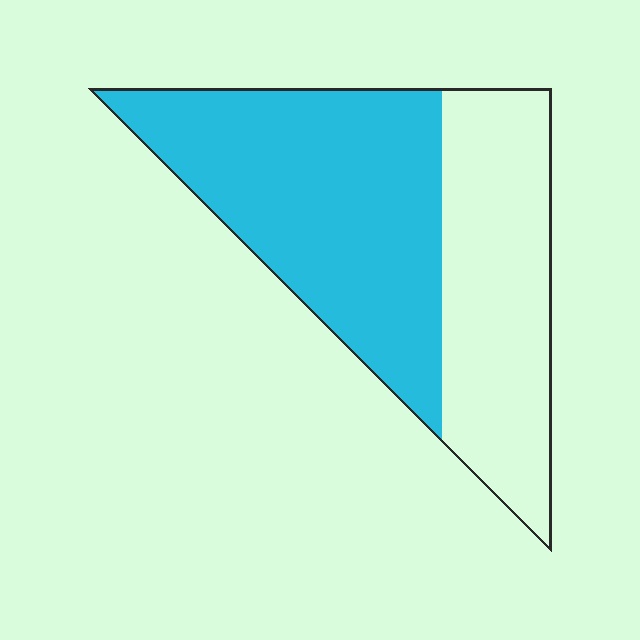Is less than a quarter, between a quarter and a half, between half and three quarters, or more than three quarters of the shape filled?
Between half and three quarters.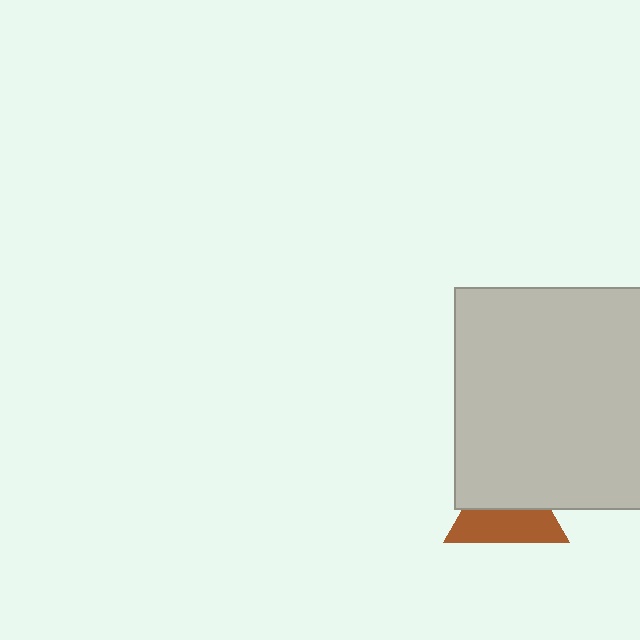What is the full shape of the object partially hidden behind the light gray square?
The partially hidden object is a brown triangle.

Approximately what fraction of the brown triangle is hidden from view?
Roughly 48% of the brown triangle is hidden behind the light gray square.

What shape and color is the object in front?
The object in front is a light gray square.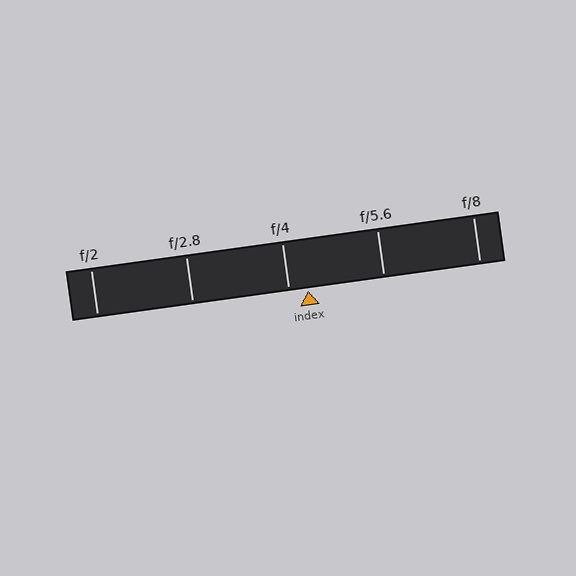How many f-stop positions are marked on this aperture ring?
There are 5 f-stop positions marked.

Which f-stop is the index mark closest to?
The index mark is closest to f/4.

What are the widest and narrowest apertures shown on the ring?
The widest aperture shown is f/2 and the narrowest is f/8.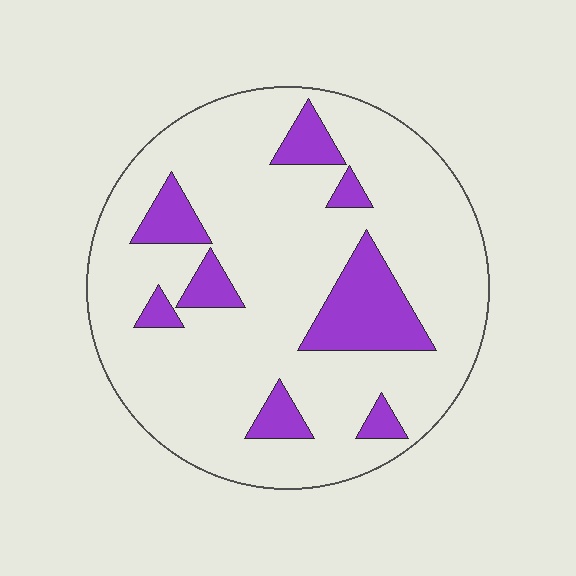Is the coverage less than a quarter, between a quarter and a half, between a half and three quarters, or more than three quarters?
Less than a quarter.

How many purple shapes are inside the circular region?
8.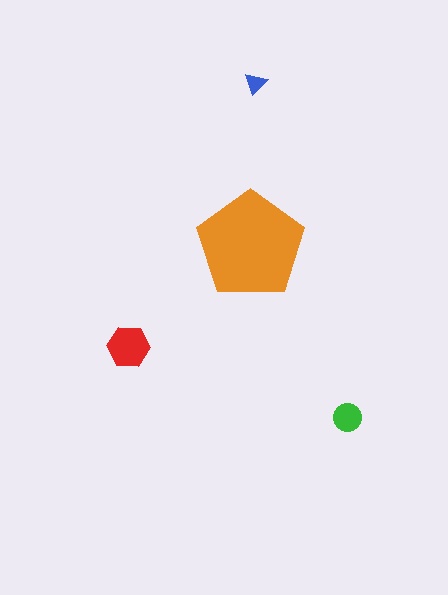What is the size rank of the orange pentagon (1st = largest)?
1st.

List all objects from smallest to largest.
The blue triangle, the green circle, the red hexagon, the orange pentagon.